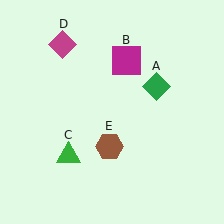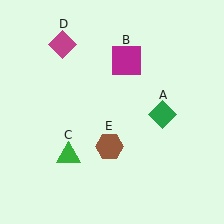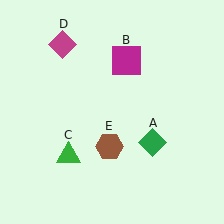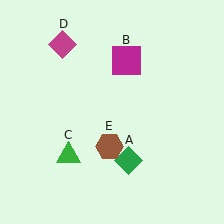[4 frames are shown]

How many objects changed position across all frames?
1 object changed position: green diamond (object A).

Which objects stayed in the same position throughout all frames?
Magenta square (object B) and green triangle (object C) and magenta diamond (object D) and brown hexagon (object E) remained stationary.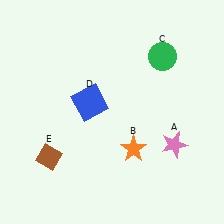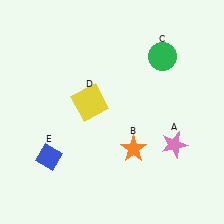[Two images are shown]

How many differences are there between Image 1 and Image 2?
There are 2 differences between the two images.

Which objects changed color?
D changed from blue to yellow. E changed from brown to blue.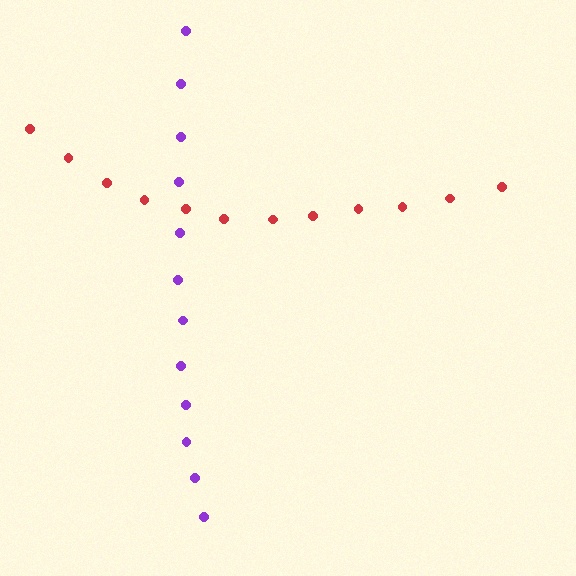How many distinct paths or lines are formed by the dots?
There are 2 distinct paths.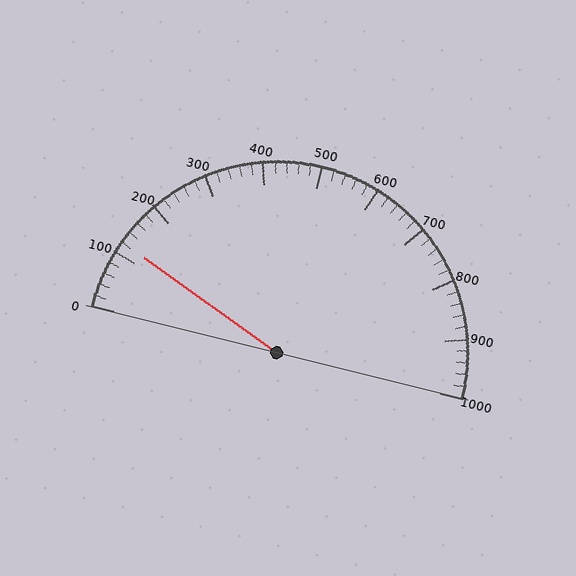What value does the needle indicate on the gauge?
The needle indicates approximately 120.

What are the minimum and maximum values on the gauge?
The gauge ranges from 0 to 1000.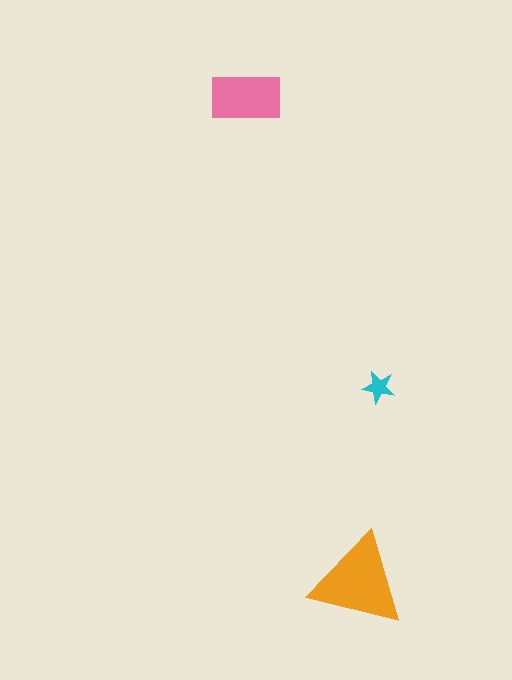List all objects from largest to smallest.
The orange triangle, the pink rectangle, the cyan star.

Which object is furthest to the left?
The pink rectangle is leftmost.